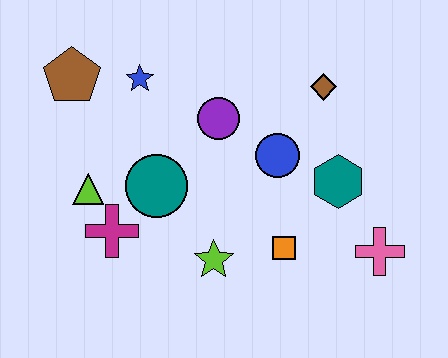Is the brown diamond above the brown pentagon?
No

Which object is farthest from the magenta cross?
The pink cross is farthest from the magenta cross.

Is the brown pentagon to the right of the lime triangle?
No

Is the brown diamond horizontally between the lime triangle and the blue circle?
No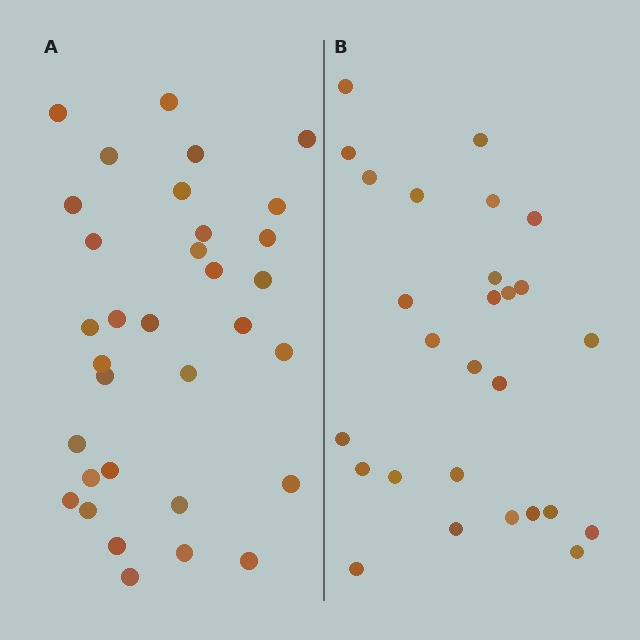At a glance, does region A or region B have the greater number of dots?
Region A (the left region) has more dots.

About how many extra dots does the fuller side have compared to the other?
Region A has about 6 more dots than region B.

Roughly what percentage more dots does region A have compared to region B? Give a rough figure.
About 20% more.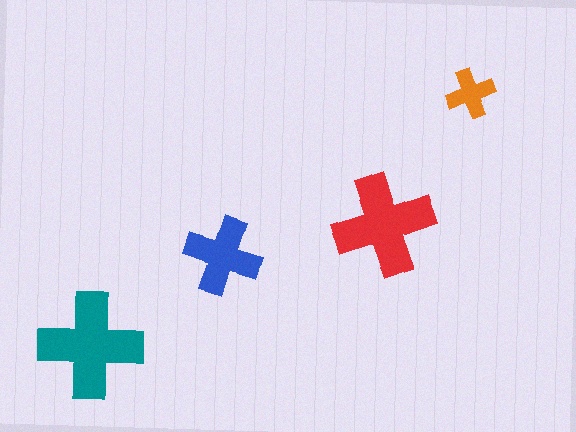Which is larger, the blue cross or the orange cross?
The blue one.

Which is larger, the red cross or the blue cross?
The red one.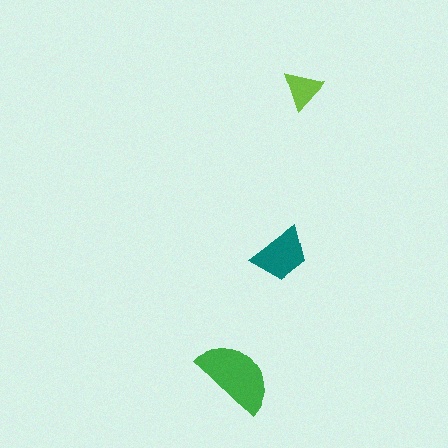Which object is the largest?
The green semicircle.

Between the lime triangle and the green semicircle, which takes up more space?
The green semicircle.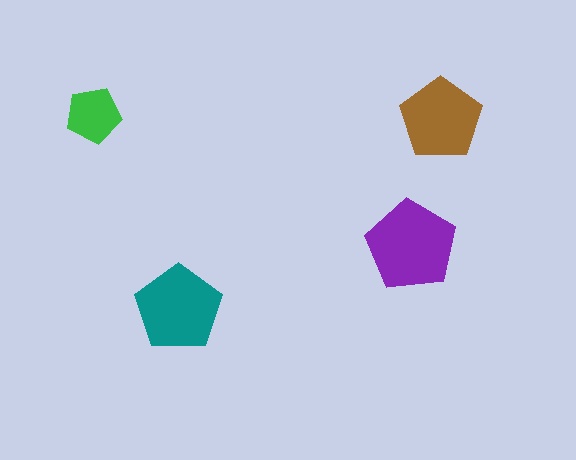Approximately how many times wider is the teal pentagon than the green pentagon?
About 1.5 times wider.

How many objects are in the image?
There are 4 objects in the image.